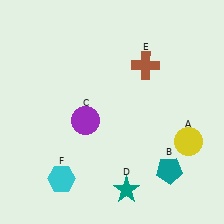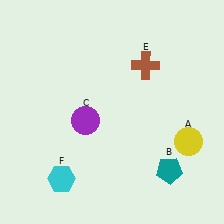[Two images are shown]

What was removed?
The teal star (D) was removed in Image 2.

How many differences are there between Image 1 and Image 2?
There is 1 difference between the two images.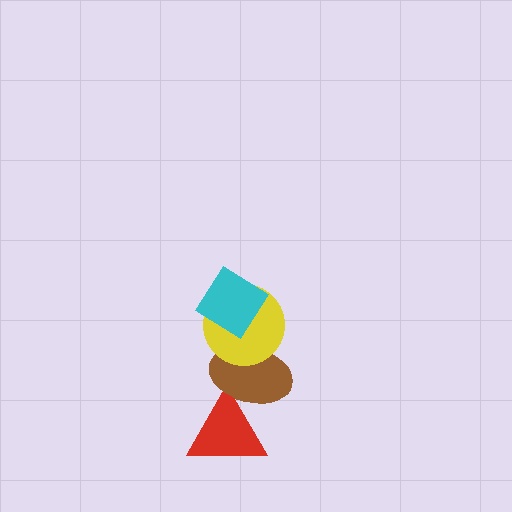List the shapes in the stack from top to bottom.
From top to bottom: the cyan diamond, the yellow circle, the brown ellipse, the red triangle.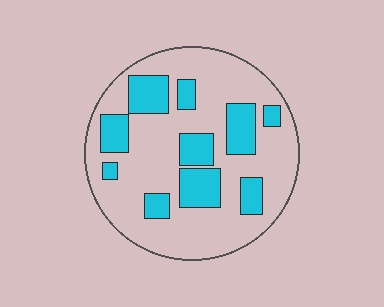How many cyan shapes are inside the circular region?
10.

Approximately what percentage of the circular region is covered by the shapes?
Approximately 25%.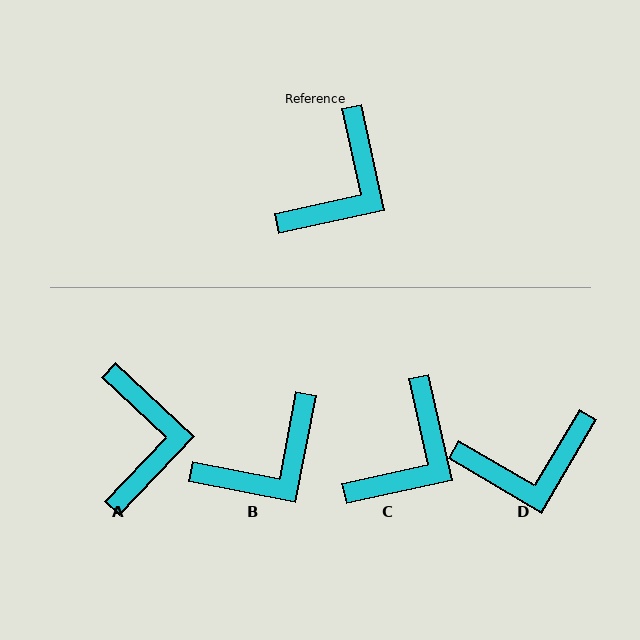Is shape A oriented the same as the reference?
No, it is off by about 34 degrees.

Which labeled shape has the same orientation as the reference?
C.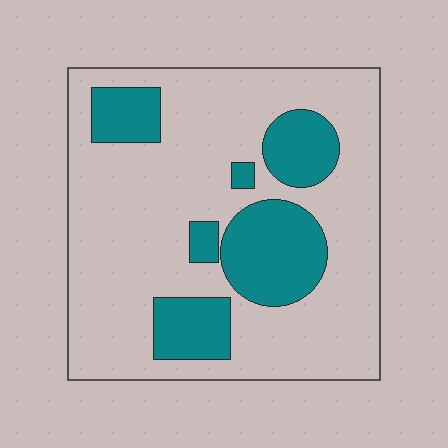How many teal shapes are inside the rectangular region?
6.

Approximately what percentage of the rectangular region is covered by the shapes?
Approximately 25%.